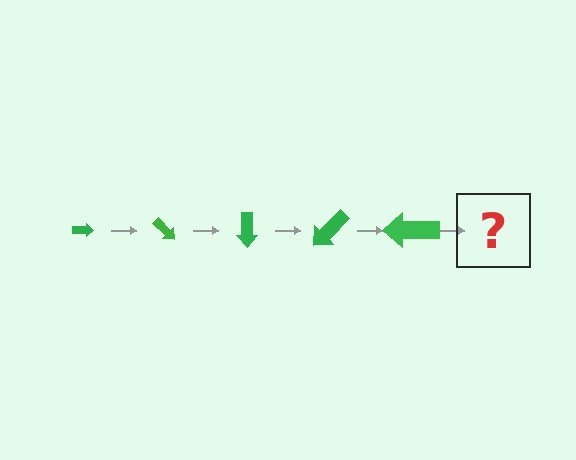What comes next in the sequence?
The next element should be an arrow, larger than the previous one and rotated 225 degrees from the start.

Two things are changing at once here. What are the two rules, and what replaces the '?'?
The two rules are that the arrow grows larger each step and it rotates 45 degrees each step. The '?' should be an arrow, larger than the previous one and rotated 225 degrees from the start.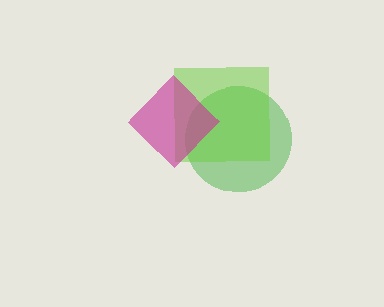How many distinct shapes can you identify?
There are 3 distinct shapes: a green circle, a lime square, a magenta diamond.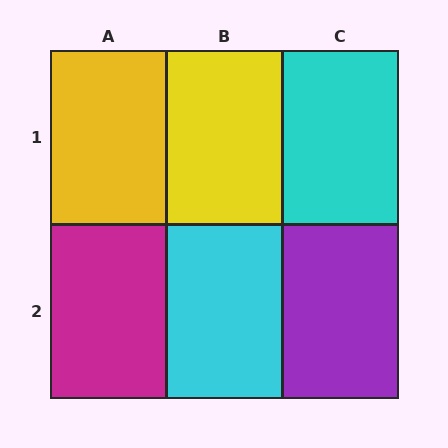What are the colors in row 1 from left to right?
Yellow, yellow, cyan.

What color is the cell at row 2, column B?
Cyan.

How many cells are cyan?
2 cells are cyan.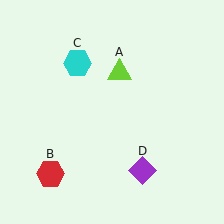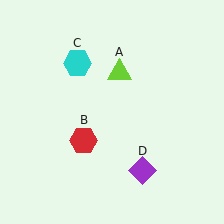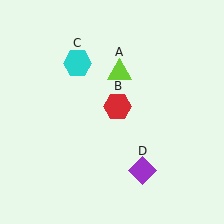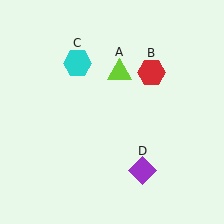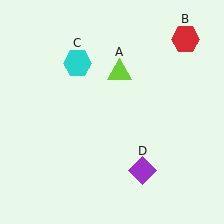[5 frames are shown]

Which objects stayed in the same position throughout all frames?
Lime triangle (object A) and cyan hexagon (object C) and purple diamond (object D) remained stationary.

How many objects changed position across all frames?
1 object changed position: red hexagon (object B).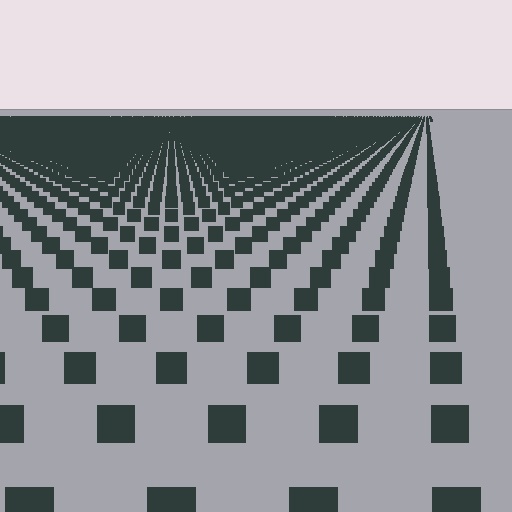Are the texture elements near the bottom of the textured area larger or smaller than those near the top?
Larger. Near the bottom, elements are closer to the viewer and appear at a bigger on-screen size.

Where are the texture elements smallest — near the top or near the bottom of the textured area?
Near the top.